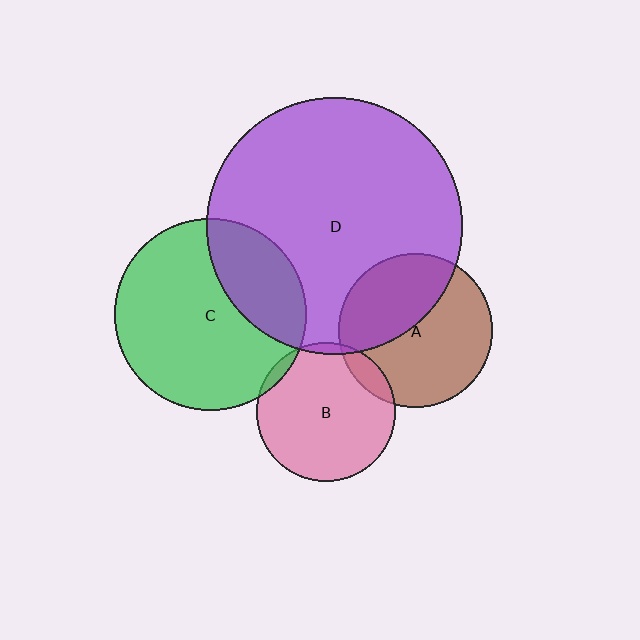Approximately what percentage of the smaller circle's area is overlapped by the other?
Approximately 40%.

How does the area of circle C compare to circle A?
Approximately 1.5 times.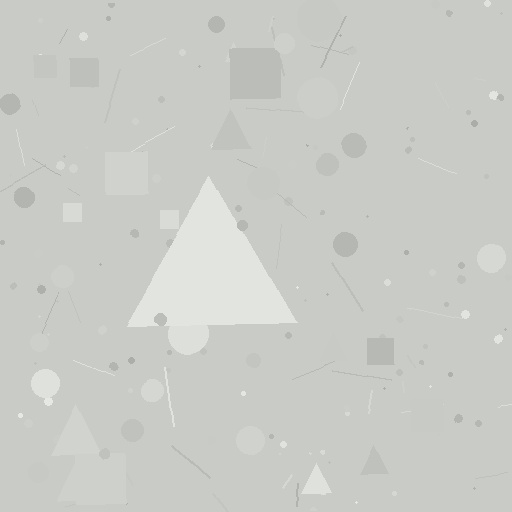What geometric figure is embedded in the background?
A triangle is embedded in the background.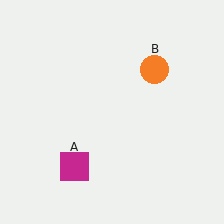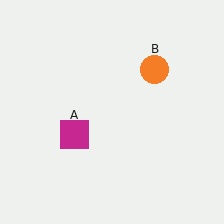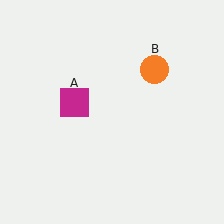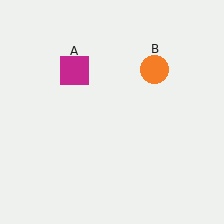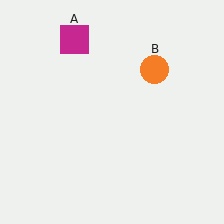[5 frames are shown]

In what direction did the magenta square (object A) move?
The magenta square (object A) moved up.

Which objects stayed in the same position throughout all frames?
Orange circle (object B) remained stationary.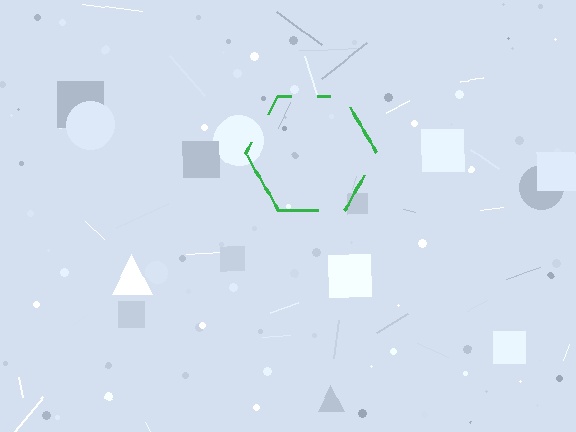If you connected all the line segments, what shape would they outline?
They would outline a hexagon.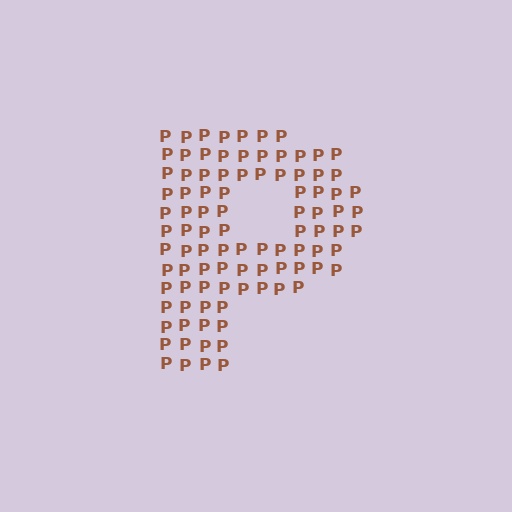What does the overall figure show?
The overall figure shows the letter P.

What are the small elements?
The small elements are letter P's.